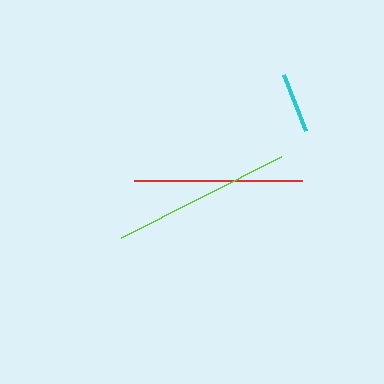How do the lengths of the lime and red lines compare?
The lime and red lines are approximately the same length.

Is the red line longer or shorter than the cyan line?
The red line is longer than the cyan line.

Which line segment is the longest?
The lime line is the longest at approximately 179 pixels.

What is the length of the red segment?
The red segment is approximately 169 pixels long.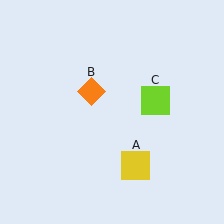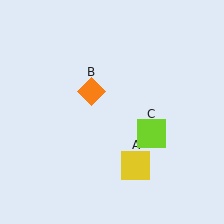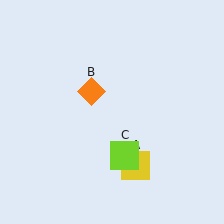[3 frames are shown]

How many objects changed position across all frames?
1 object changed position: lime square (object C).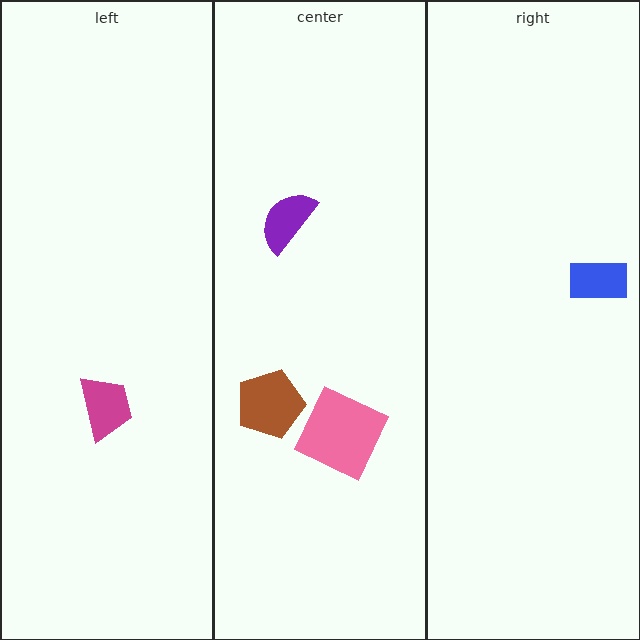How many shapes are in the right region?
1.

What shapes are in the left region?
The magenta trapezoid.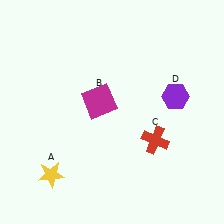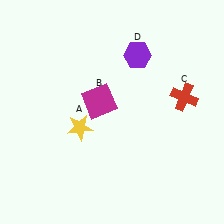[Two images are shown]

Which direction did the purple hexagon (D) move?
The purple hexagon (D) moved up.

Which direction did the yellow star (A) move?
The yellow star (A) moved up.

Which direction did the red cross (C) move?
The red cross (C) moved up.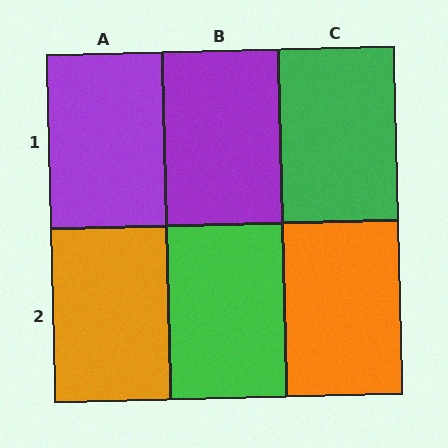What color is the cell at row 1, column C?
Green.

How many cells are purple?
2 cells are purple.